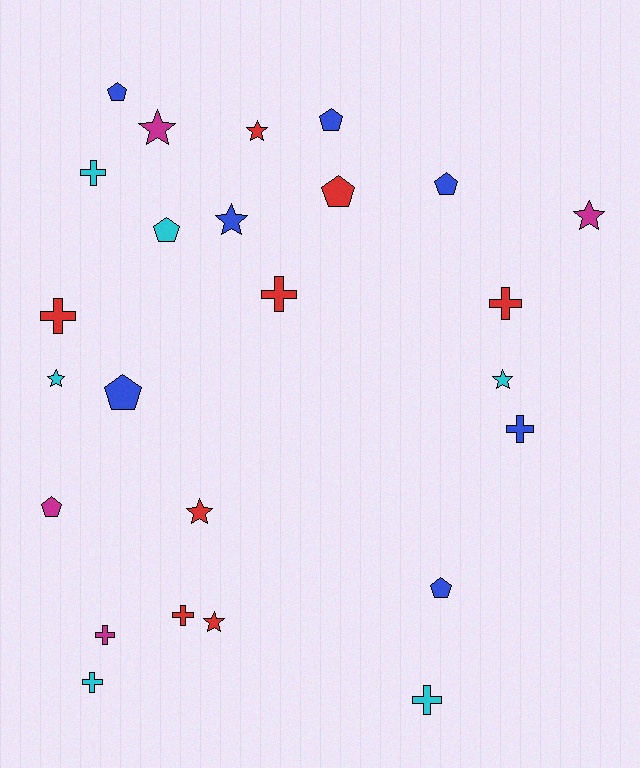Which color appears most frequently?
Red, with 8 objects.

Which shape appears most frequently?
Cross, with 9 objects.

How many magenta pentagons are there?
There is 1 magenta pentagon.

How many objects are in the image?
There are 25 objects.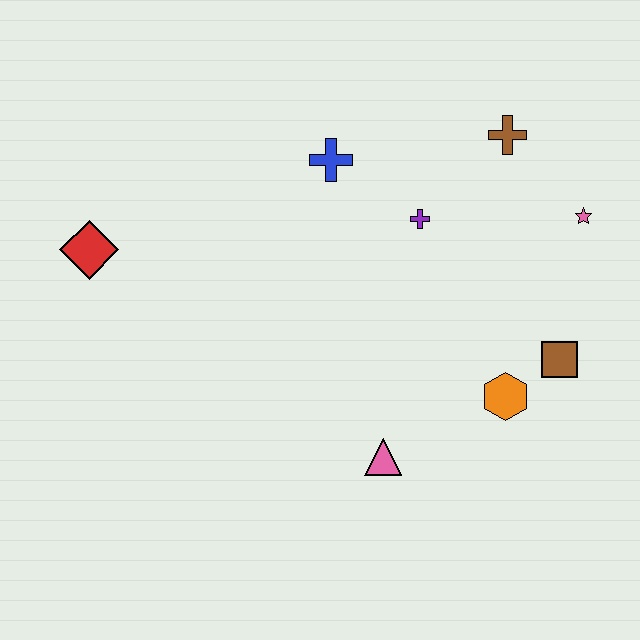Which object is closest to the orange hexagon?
The brown square is closest to the orange hexagon.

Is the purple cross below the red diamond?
No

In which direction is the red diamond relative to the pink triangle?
The red diamond is to the left of the pink triangle.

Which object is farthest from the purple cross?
The red diamond is farthest from the purple cross.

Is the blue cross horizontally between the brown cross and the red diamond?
Yes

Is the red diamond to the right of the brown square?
No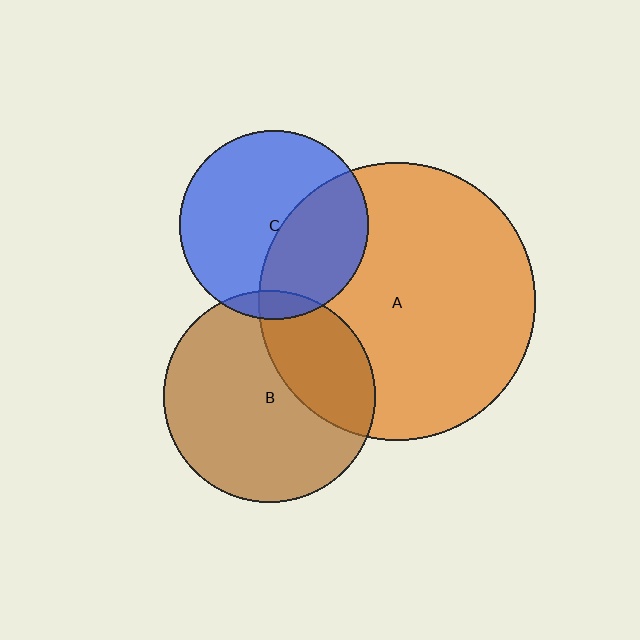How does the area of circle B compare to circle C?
Approximately 1.3 times.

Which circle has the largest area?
Circle A (orange).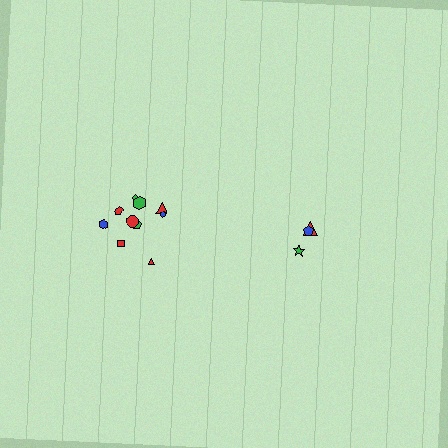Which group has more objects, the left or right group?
The left group.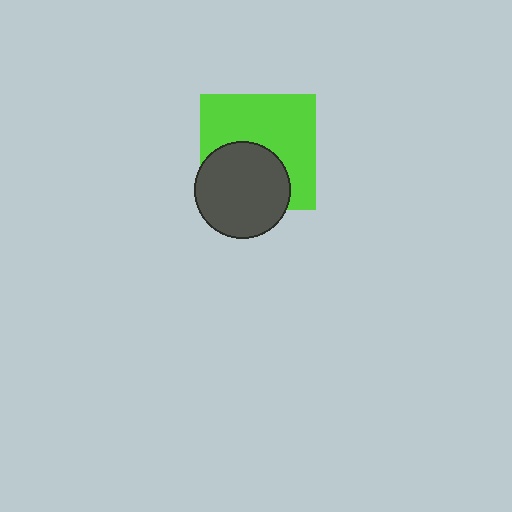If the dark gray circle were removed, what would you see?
You would see the complete lime square.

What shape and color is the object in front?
The object in front is a dark gray circle.